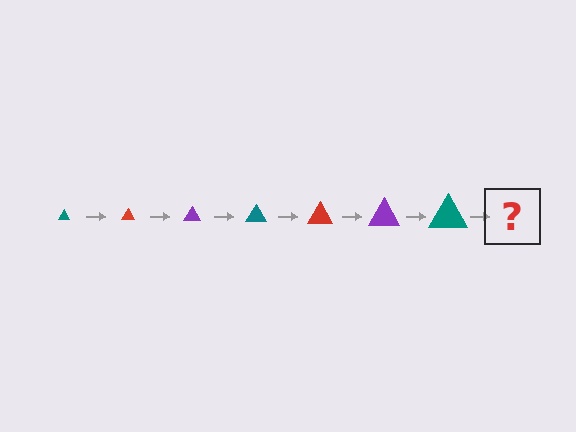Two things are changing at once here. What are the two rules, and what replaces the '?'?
The two rules are that the triangle grows larger each step and the color cycles through teal, red, and purple. The '?' should be a red triangle, larger than the previous one.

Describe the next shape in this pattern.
It should be a red triangle, larger than the previous one.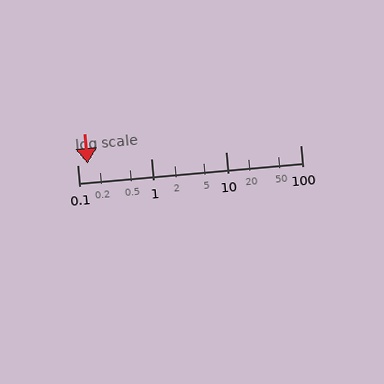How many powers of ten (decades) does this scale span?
The scale spans 3 decades, from 0.1 to 100.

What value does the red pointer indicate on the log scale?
The pointer indicates approximately 0.14.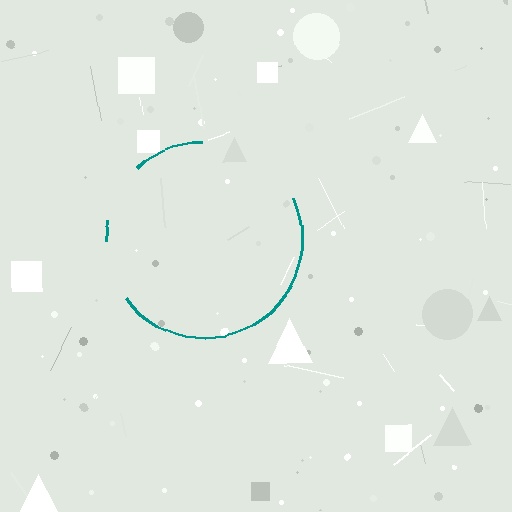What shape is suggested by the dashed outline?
The dashed outline suggests a circle.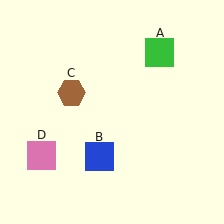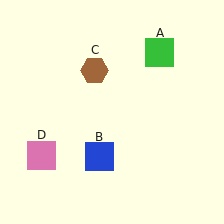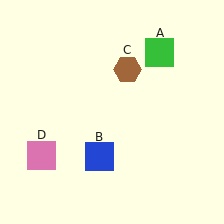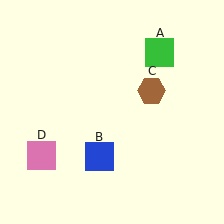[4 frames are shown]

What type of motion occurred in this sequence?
The brown hexagon (object C) rotated clockwise around the center of the scene.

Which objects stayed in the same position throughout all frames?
Green square (object A) and blue square (object B) and pink square (object D) remained stationary.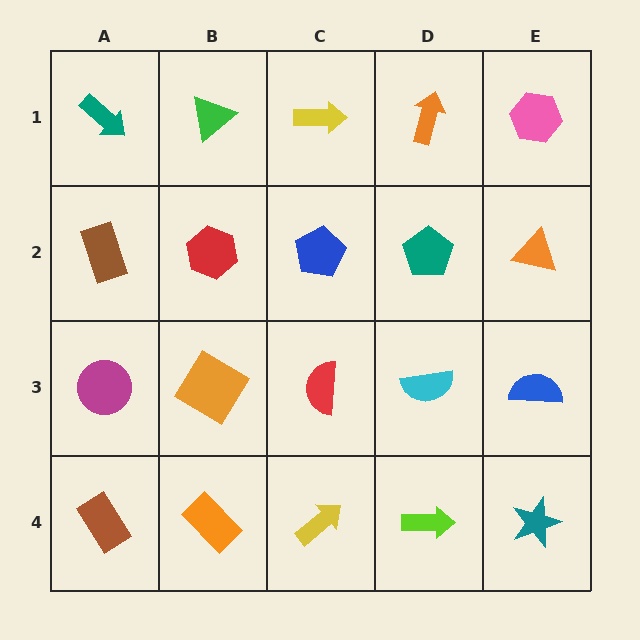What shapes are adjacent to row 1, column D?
A teal pentagon (row 2, column D), a yellow arrow (row 1, column C), a pink hexagon (row 1, column E).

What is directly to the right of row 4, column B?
A yellow arrow.